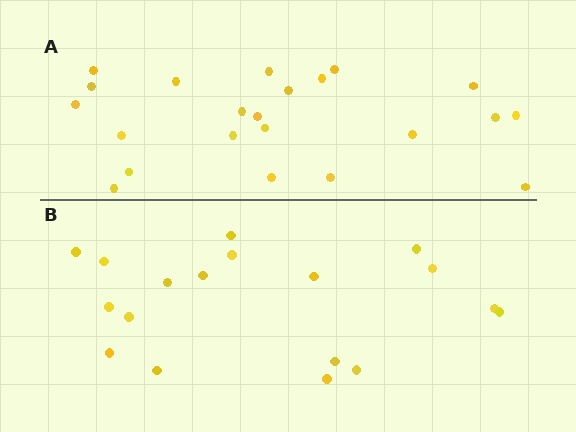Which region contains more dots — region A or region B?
Region A (the top region) has more dots.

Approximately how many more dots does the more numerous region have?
Region A has about 4 more dots than region B.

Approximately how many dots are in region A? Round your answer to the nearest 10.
About 20 dots. (The exact count is 22, which rounds to 20.)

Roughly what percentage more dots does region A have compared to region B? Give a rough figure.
About 20% more.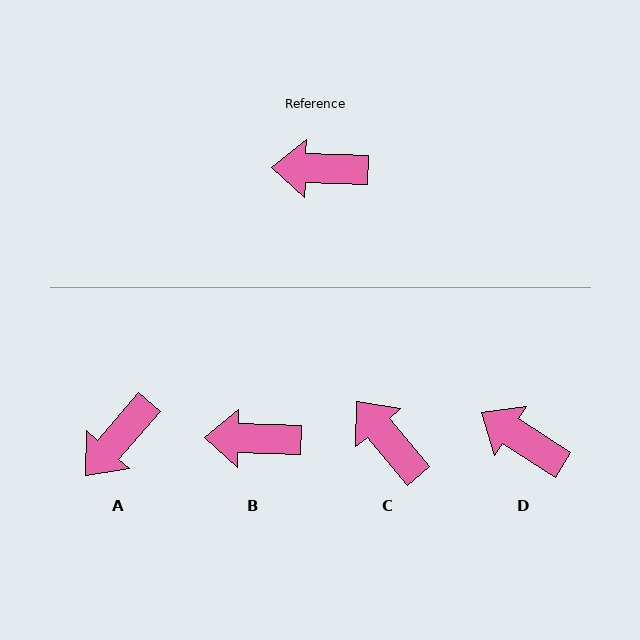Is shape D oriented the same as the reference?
No, it is off by about 32 degrees.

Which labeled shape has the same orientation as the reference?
B.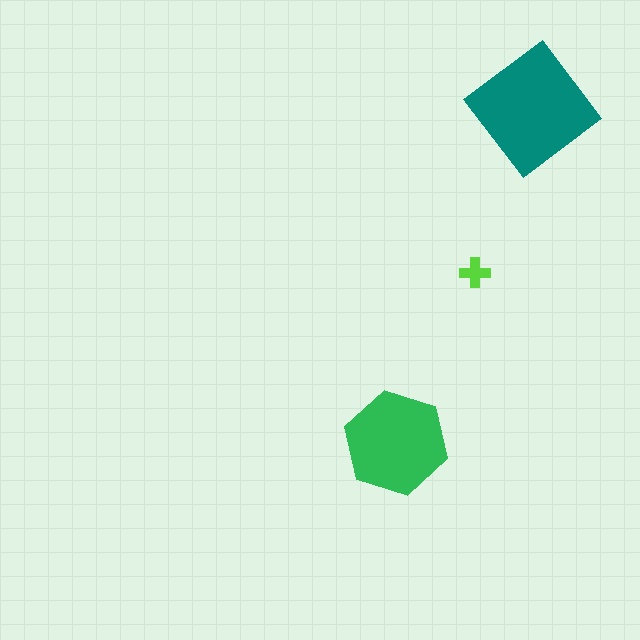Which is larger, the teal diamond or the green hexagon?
The teal diamond.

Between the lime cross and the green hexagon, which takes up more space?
The green hexagon.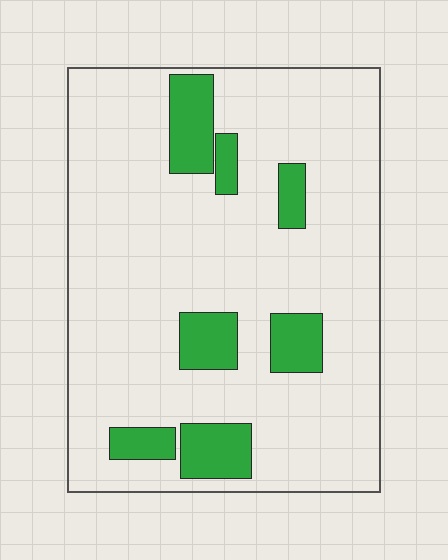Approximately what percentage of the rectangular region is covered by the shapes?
Approximately 15%.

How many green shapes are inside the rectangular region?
7.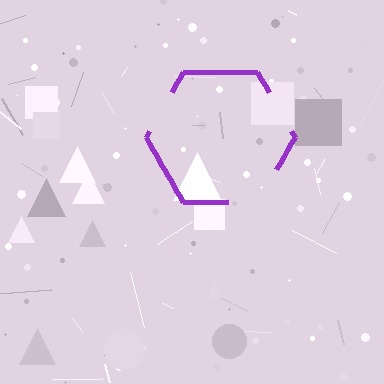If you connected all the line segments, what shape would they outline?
They would outline a hexagon.